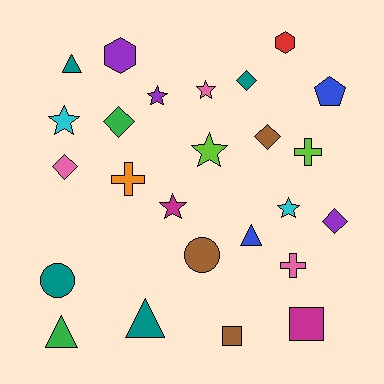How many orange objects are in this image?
There is 1 orange object.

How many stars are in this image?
There are 6 stars.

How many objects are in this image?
There are 25 objects.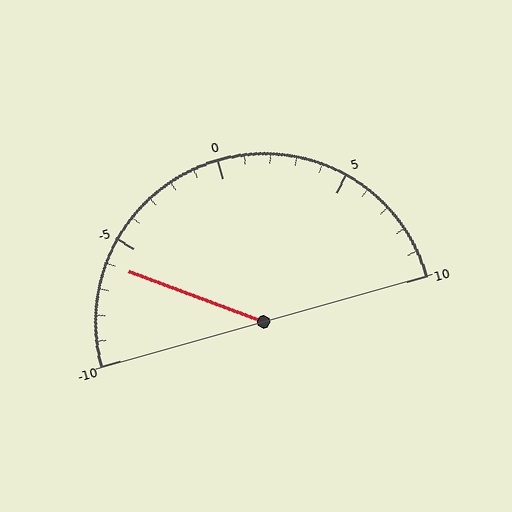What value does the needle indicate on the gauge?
The needle indicates approximately -6.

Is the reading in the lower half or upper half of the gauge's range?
The reading is in the lower half of the range (-10 to 10).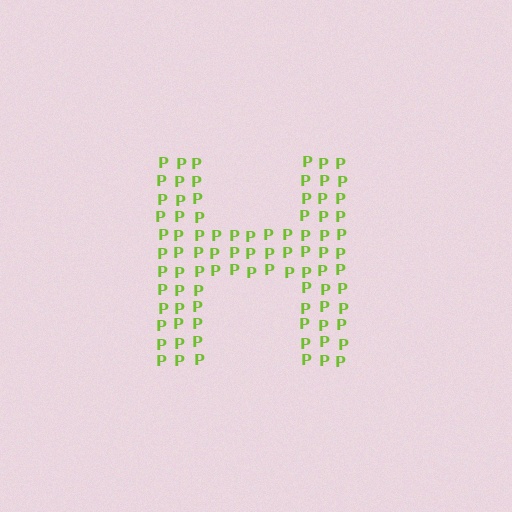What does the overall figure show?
The overall figure shows the letter H.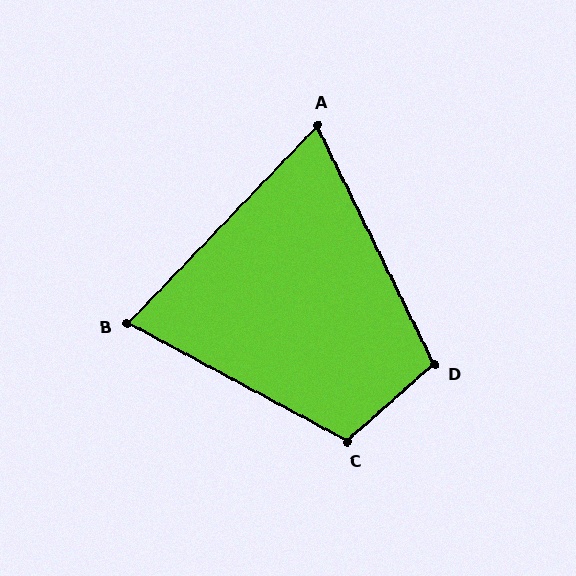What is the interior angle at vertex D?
Approximately 106 degrees (obtuse).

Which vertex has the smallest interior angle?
A, at approximately 70 degrees.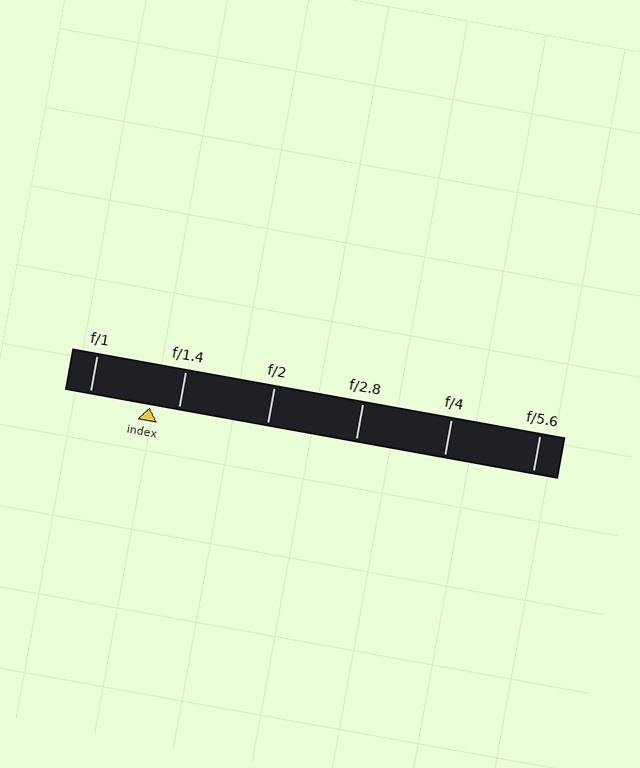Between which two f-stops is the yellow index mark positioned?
The index mark is between f/1 and f/1.4.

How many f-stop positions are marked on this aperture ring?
There are 6 f-stop positions marked.